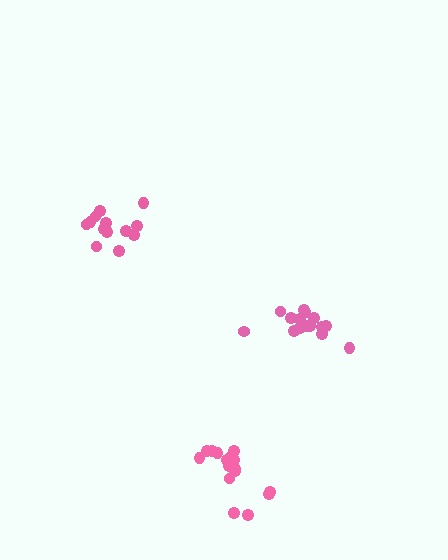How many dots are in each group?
Group 1: 18 dots, Group 2: 13 dots, Group 3: 15 dots (46 total).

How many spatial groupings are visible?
There are 3 spatial groupings.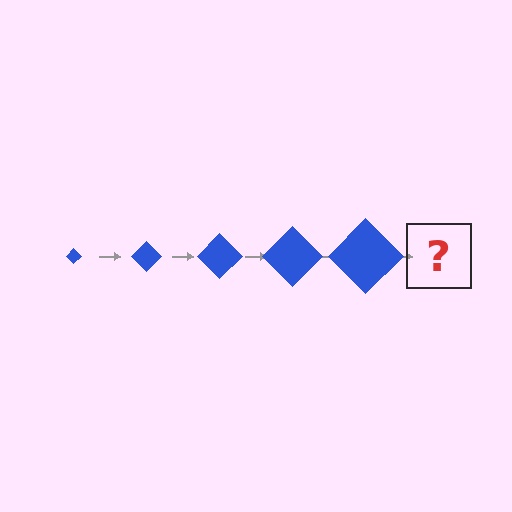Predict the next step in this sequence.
The next step is a blue diamond, larger than the previous one.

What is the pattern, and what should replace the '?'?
The pattern is that the diamond gets progressively larger each step. The '?' should be a blue diamond, larger than the previous one.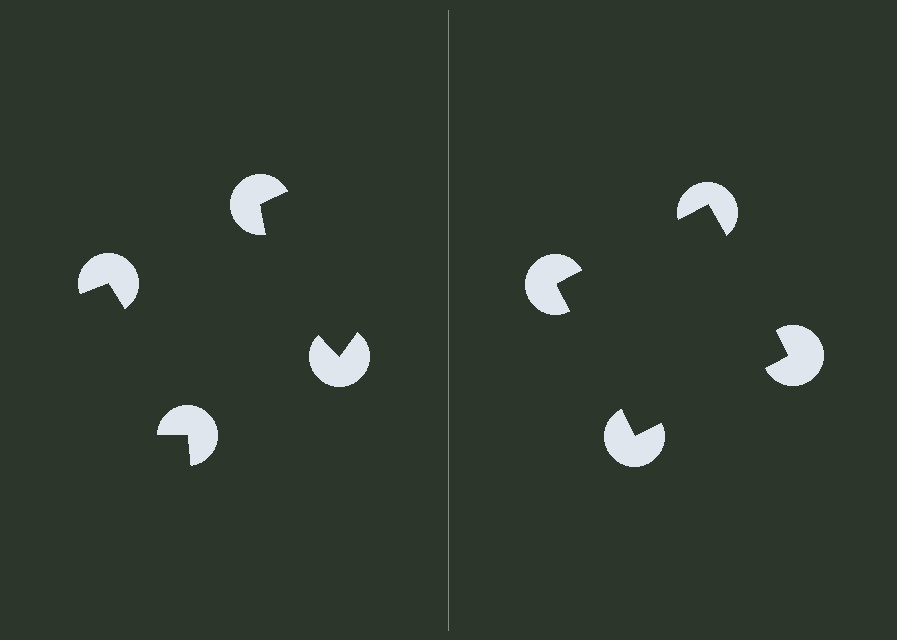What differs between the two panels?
The pac-man discs are positioned identically on both sides; only the wedge orientations differ. On the right they align to a square; on the left they are misaligned.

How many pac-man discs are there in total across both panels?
8 — 4 on each side.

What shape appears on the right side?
An illusory square.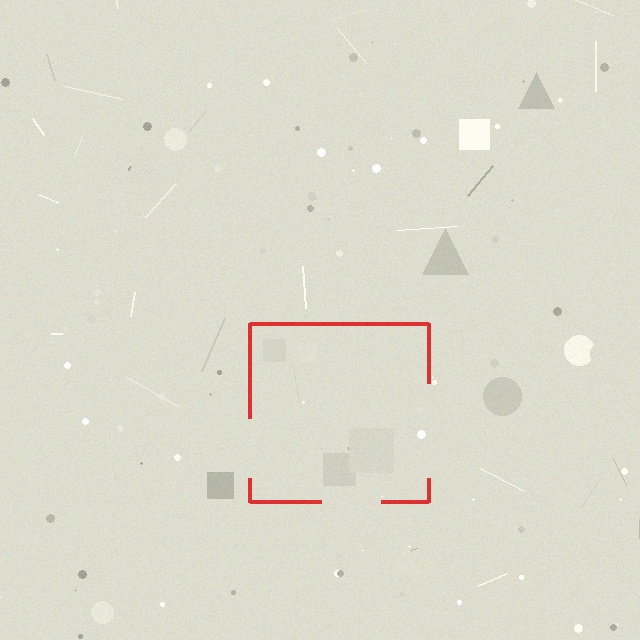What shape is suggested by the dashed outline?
The dashed outline suggests a square.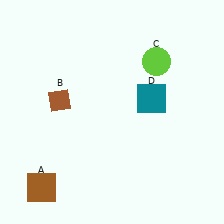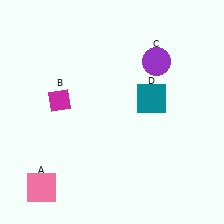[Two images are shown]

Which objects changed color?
A changed from brown to pink. B changed from brown to magenta. C changed from lime to purple.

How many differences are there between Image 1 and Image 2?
There are 3 differences between the two images.